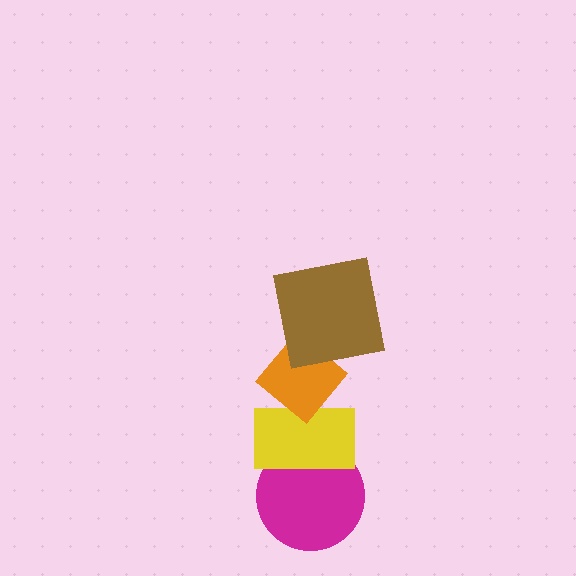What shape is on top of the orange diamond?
The brown square is on top of the orange diamond.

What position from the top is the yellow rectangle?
The yellow rectangle is 3rd from the top.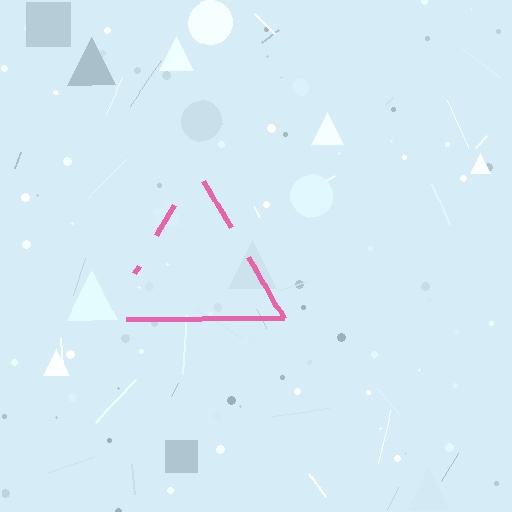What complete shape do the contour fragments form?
The contour fragments form a triangle.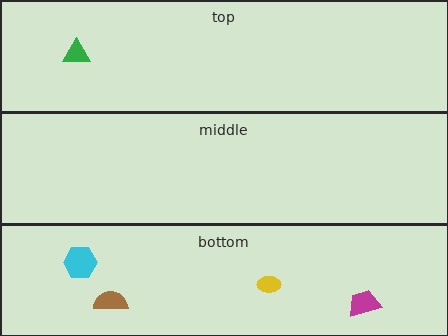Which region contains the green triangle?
The top region.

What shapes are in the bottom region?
The cyan hexagon, the magenta trapezoid, the brown semicircle, the yellow ellipse.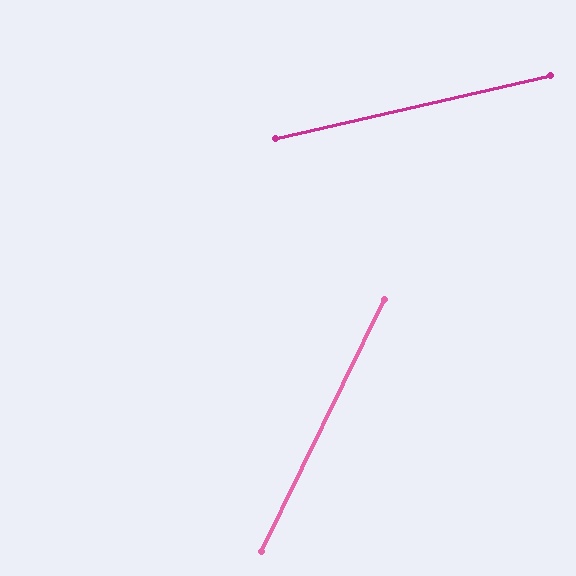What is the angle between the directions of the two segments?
Approximately 51 degrees.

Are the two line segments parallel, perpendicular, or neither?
Neither parallel nor perpendicular — they differ by about 51°.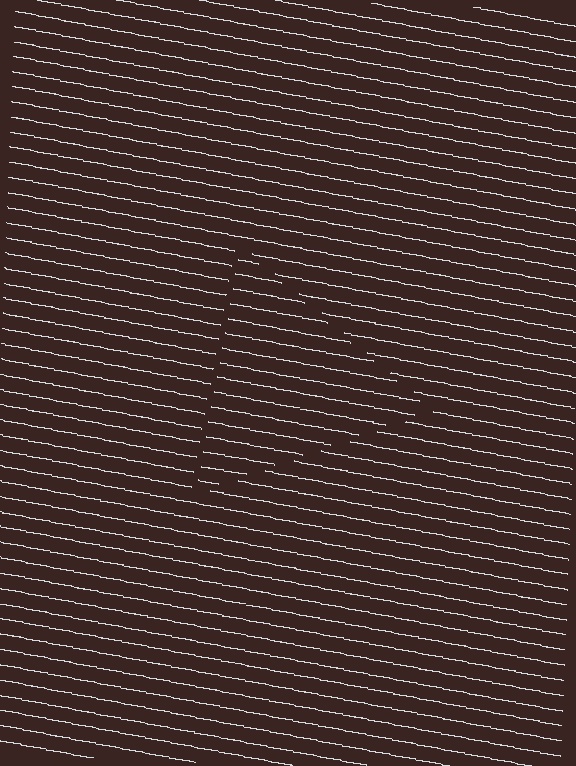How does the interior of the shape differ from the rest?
The interior of the shape contains the same grating, shifted by half a period — the contour is defined by the phase discontinuity where line-ends from the inner and outer gratings abut.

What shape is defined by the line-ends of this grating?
An illusory triangle. The interior of the shape contains the same grating, shifted by half a period — the contour is defined by the phase discontinuity where line-ends from the inner and outer gratings abut.